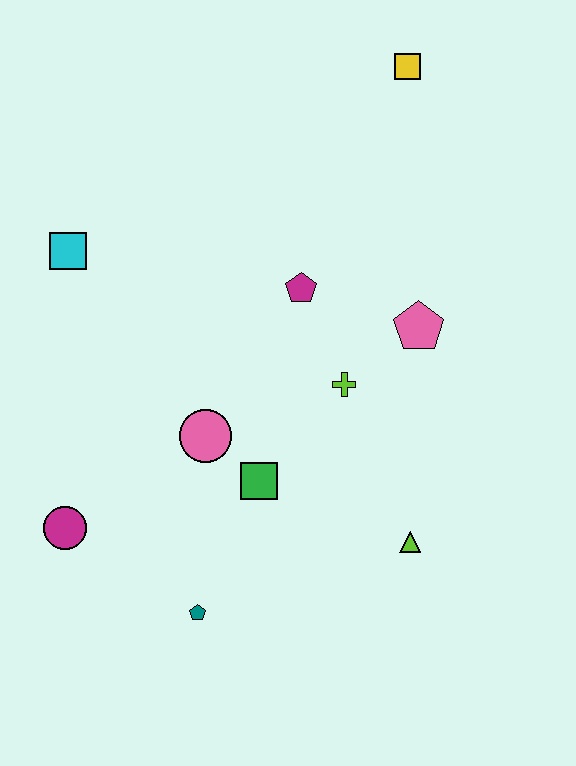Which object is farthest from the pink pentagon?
The magenta circle is farthest from the pink pentagon.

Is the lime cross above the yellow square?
No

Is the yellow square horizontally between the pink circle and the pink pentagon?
Yes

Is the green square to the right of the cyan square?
Yes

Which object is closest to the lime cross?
The pink pentagon is closest to the lime cross.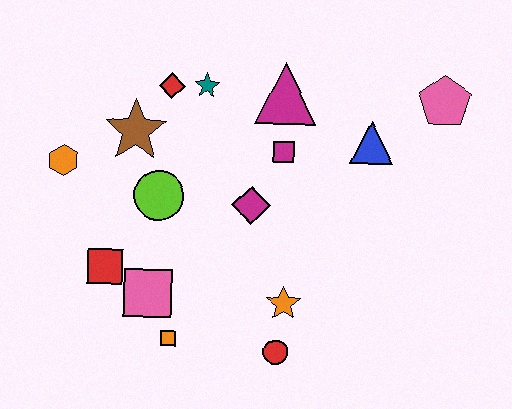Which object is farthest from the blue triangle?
The orange hexagon is farthest from the blue triangle.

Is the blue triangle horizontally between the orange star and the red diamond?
No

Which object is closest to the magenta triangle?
The magenta square is closest to the magenta triangle.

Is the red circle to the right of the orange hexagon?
Yes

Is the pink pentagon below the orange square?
No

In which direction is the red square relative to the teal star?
The red square is below the teal star.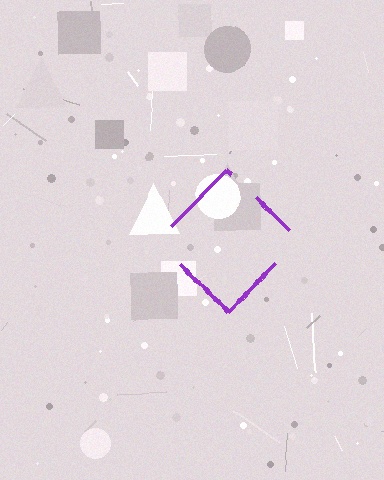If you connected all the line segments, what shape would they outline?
They would outline a diamond.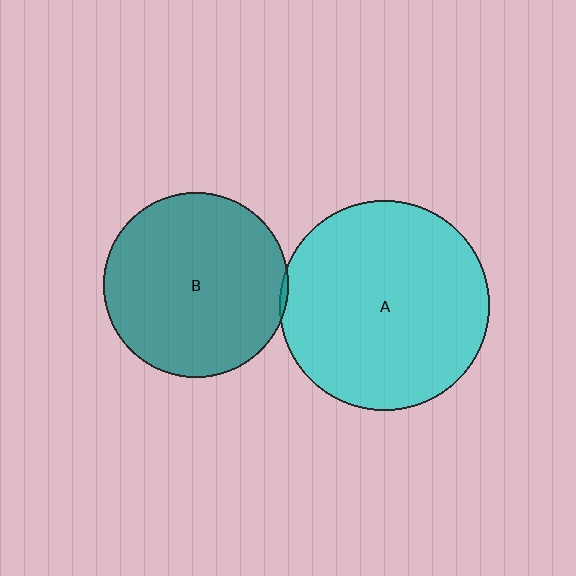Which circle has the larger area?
Circle A (cyan).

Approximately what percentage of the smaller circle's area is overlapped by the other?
Approximately 5%.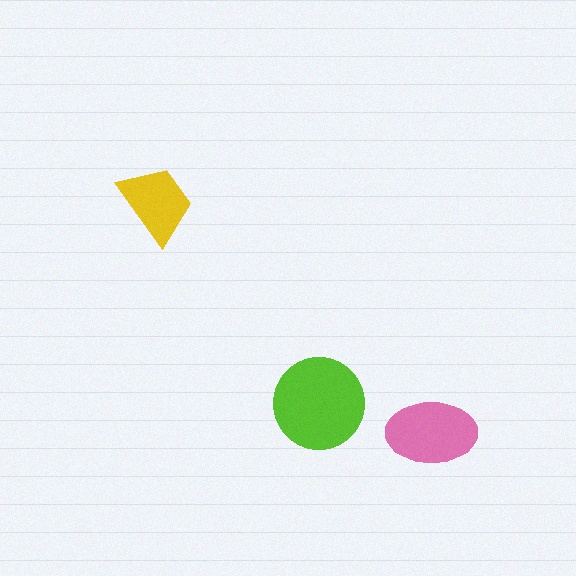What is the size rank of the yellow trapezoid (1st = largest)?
3rd.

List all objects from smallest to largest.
The yellow trapezoid, the pink ellipse, the lime circle.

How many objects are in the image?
There are 3 objects in the image.